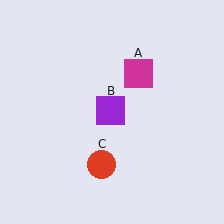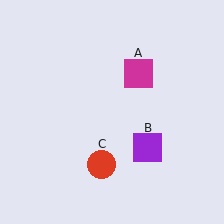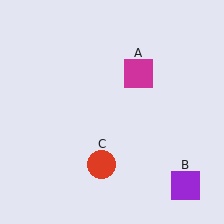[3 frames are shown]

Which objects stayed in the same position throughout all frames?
Magenta square (object A) and red circle (object C) remained stationary.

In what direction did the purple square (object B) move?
The purple square (object B) moved down and to the right.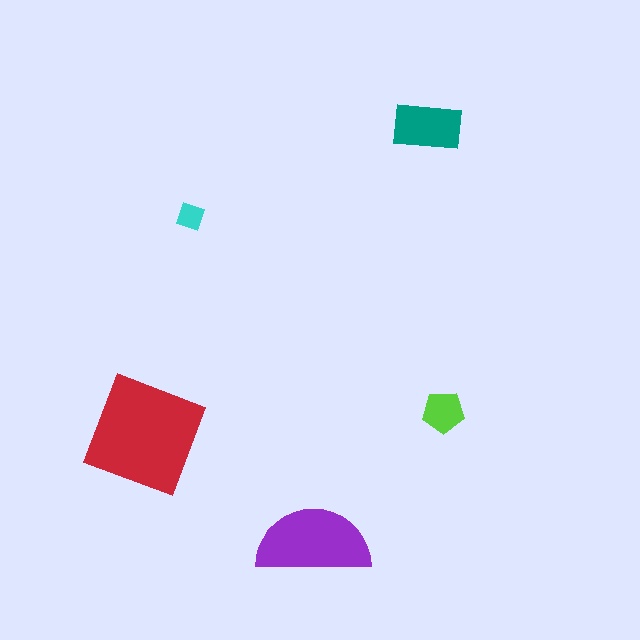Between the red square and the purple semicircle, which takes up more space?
The red square.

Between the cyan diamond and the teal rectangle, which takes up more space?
The teal rectangle.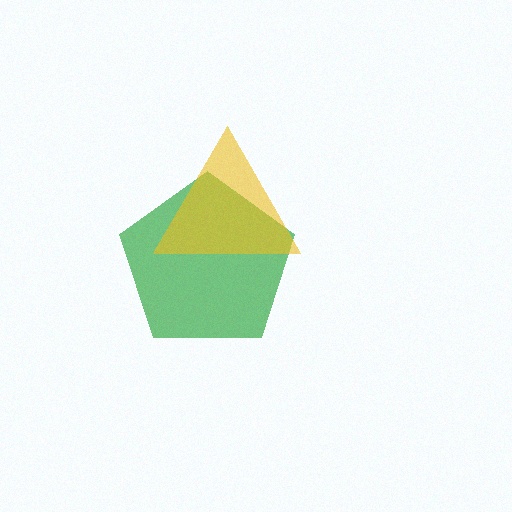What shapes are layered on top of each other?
The layered shapes are: a green pentagon, a yellow triangle.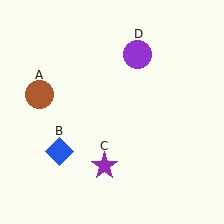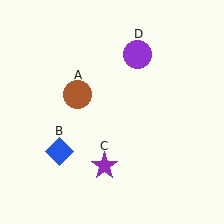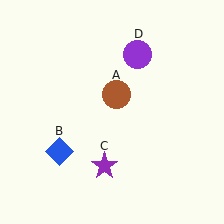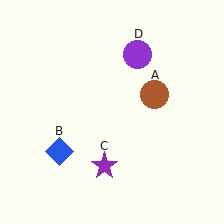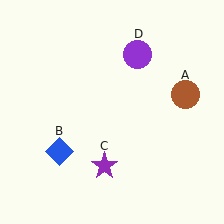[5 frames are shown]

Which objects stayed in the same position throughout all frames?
Blue diamond (object B) and purple star (object C) and purple circle (object D) remained stationary.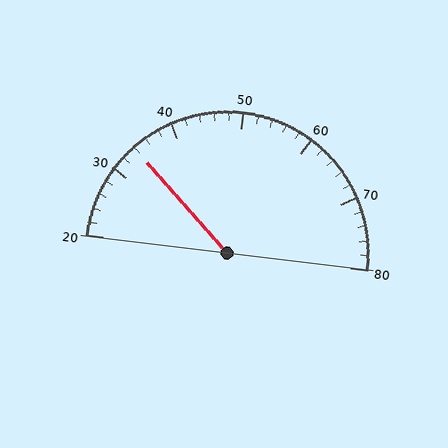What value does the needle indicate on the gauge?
The needle indicates approximately 34.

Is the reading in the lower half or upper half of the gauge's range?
The reading is in the lower half of the range (20 to 80).